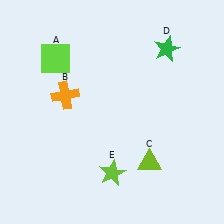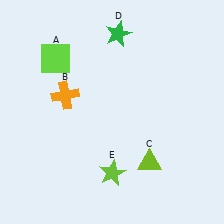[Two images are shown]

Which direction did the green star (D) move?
The green star (D) moved left.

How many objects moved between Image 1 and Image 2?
1 object moved between the two images.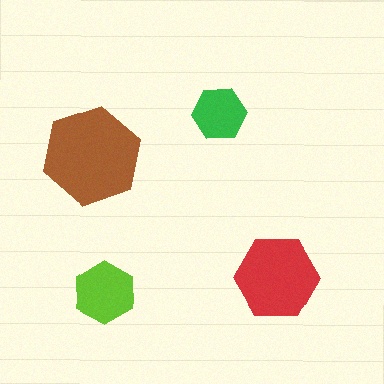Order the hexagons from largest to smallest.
the brown one, the red one, the lime one, the green one.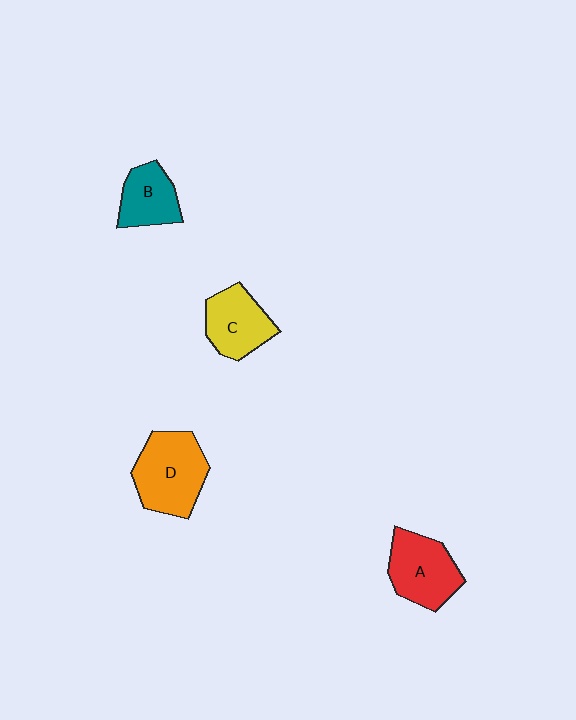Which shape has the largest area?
Shape D (orange).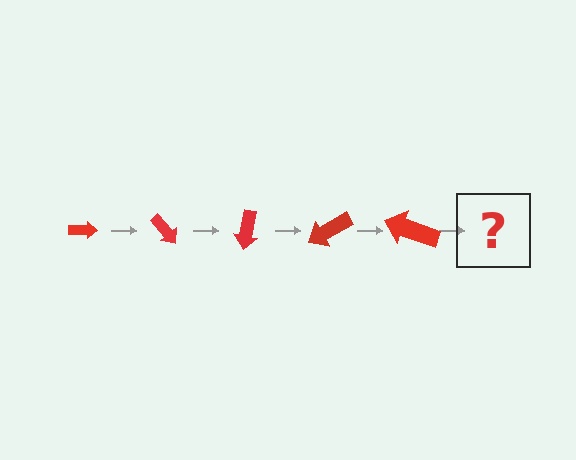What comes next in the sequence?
The next element should be an arrow, larger than the previous one and rotated 250 degrees from the start.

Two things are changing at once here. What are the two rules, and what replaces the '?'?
The two rules are that the arrow grows larger each step and it rotates 50 degrees each step. The '?' should be an arrow, larger than the previous one and rotated 250 degrees from the start.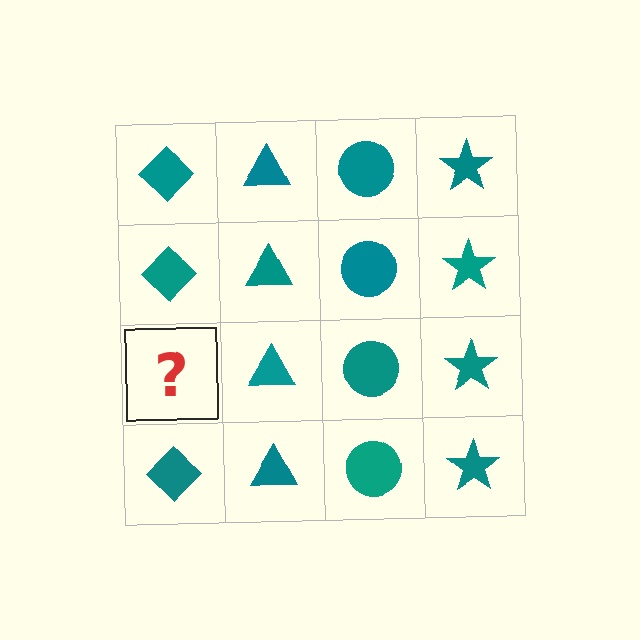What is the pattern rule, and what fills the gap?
The rule is that each column has a consistent shape. The gap should be filled with a teal diamond.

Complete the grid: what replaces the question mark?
The question mark should be replaced with a teal diamond.